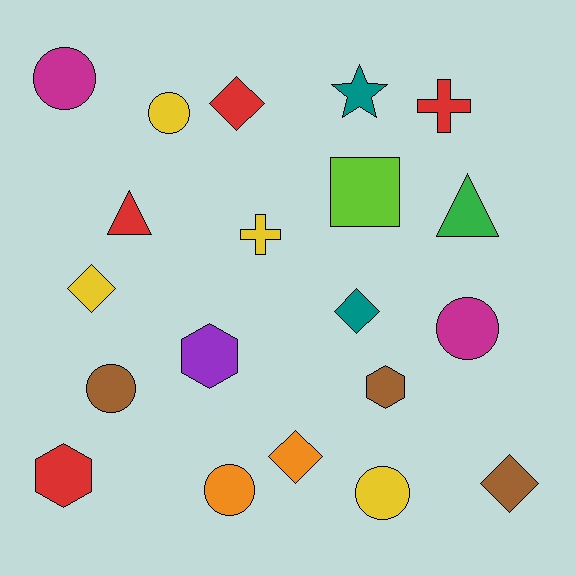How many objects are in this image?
There are 20 objects.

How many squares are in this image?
There is 1 square.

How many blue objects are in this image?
There are no blue objects.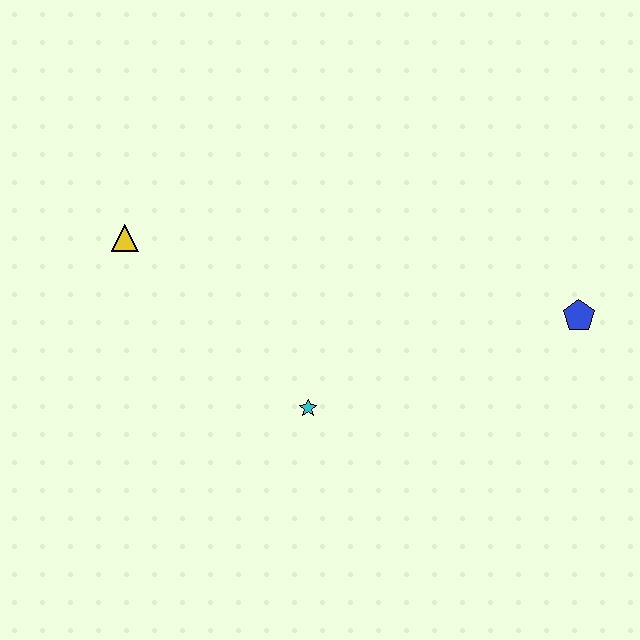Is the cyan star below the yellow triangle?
Yes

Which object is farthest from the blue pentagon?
The yellow triangle is farthest from the blue pentagon.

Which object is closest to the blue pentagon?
The cyan star is closest to the blue pentagon.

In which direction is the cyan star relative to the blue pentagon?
The cyan star is to the left of the blue pentagon.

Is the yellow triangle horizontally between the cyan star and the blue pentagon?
No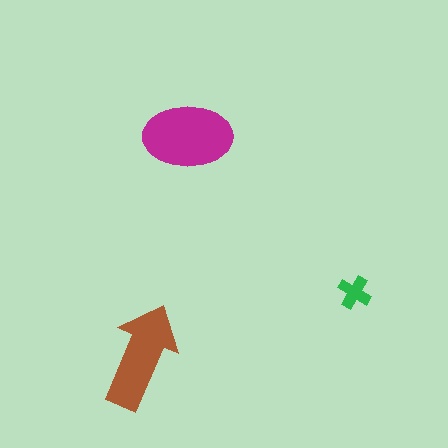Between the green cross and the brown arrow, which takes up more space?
The brown arrow.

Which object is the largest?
The magenta ellipse.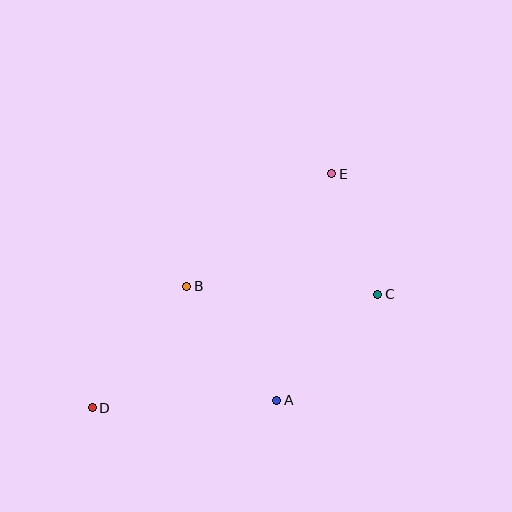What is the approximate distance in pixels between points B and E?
The distance between B and E is approximately 183 pixels.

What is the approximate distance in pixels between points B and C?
The distance between B and C is approximately 191 pixels.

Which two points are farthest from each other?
Points D and E are farthest from each other.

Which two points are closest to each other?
Points C and E are closest to each other.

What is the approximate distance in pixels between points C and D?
The distance between C and D is approximately 307 pixels.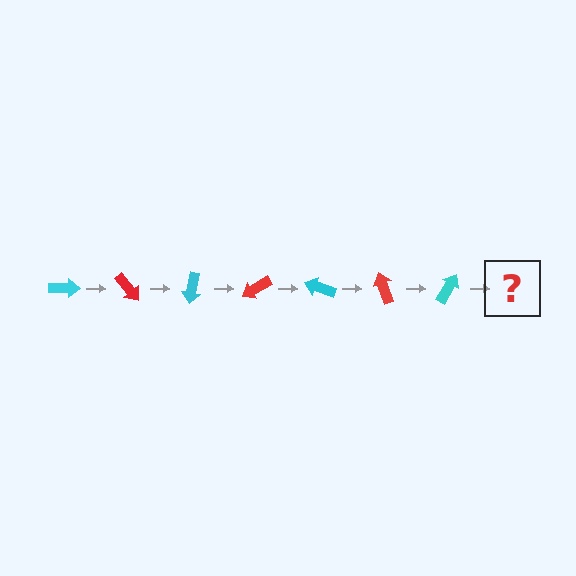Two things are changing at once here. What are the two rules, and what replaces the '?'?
The two rules are that it rotates 50 degrees each step and the color cycles through cyan and red. The '?' should be a red arrow, rotated 350 degrees from the start.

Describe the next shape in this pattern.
It should be a red arrow, rotated 350 degrees from the start.